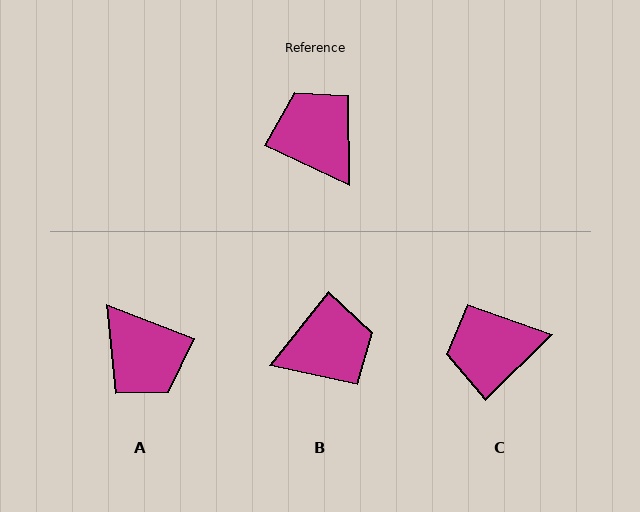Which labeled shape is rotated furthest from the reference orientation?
A, about 176 degrees away.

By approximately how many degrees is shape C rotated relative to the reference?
Approximately 70 degrees counter-clockwise.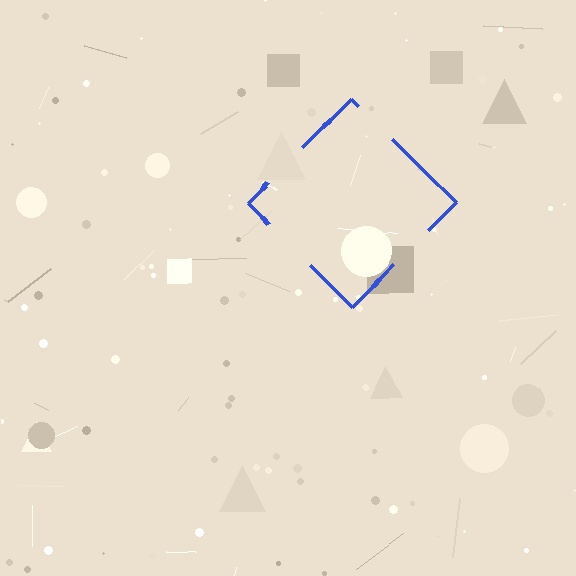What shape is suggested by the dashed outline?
The dashed outline suggests a diamond.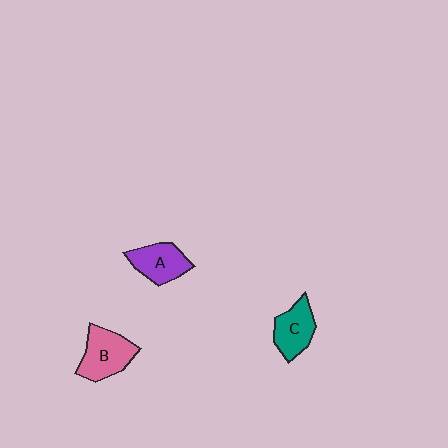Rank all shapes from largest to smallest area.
From largest to smallest: B (pink), A (purple), C (teal).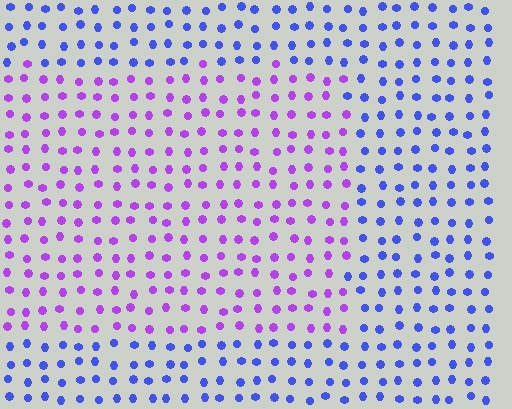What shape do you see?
I see a rectangle.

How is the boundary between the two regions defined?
The boundary is defined purely by a slight shift in hue (about 49 degrees). Spacing, size, and orientation are identical on both sides.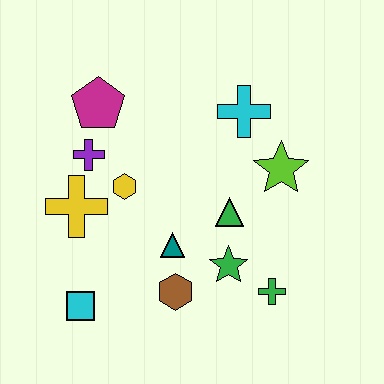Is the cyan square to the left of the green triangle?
Yes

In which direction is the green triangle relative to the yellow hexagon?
The green triangle is to the right of the yellow hexagon.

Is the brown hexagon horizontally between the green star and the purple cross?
Yes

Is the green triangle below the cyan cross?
Yes